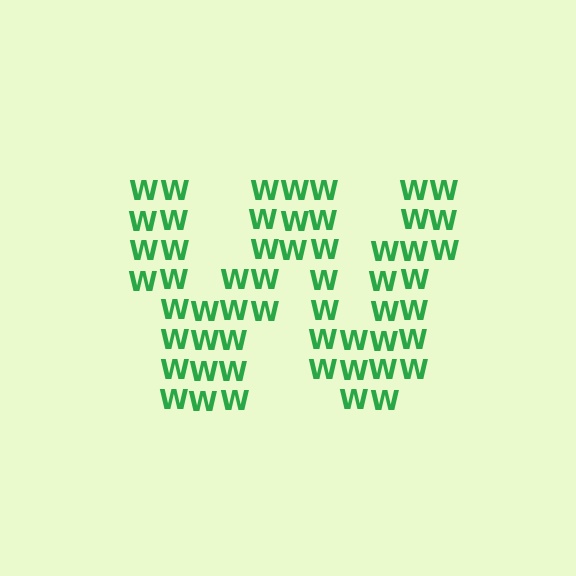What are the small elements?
The small elements are letter W's.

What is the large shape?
The large shape is the letter W.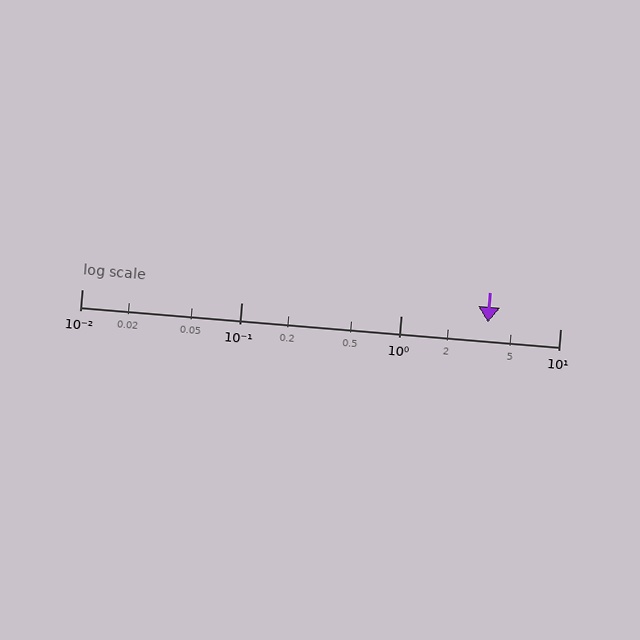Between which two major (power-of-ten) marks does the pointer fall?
The pointer is between 1 and 10.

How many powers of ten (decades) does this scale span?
The scale spans 3 decades, from 0.01 to 10.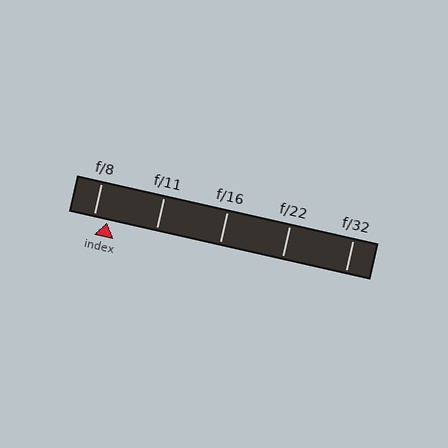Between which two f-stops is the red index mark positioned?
The index mark is between f/8 and f/11.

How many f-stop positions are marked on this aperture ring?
There are 5 f-stop positions marked.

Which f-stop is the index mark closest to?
The index mark is closest to f/8.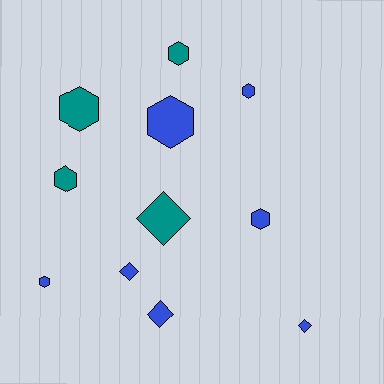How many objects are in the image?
There are 11 objects.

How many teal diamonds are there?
There is 1 teal diamond.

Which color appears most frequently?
Blue, with 7 objects.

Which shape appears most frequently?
Hexagon, with 7 objects.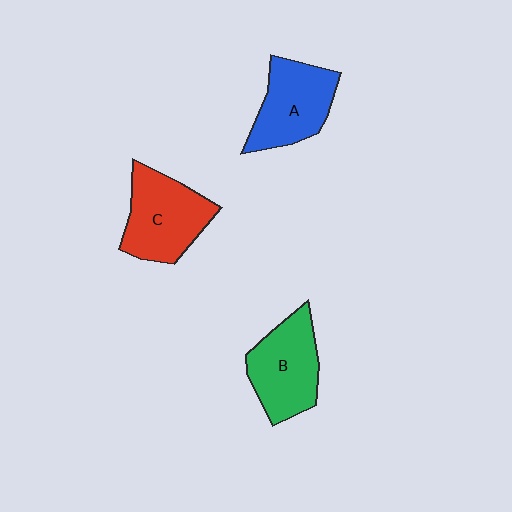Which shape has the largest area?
Shape C (red).